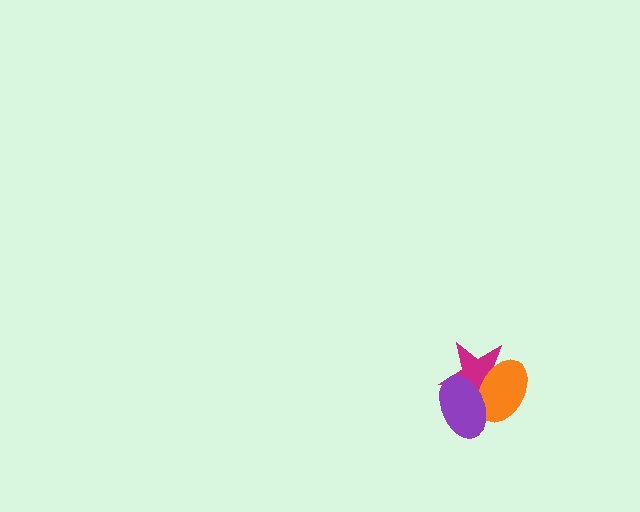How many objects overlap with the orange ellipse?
2 objects overlap with the orange ellipse.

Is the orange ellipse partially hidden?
Yes, it is partially covered by another shape.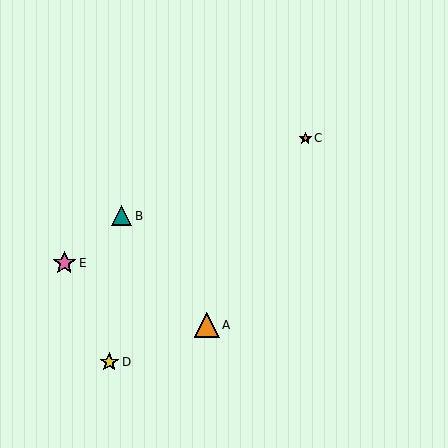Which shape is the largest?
The orange triangle (labeled A) is the largest.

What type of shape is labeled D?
Shape D is a yellow star.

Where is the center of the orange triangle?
The center of the orange triangle is at (207, 325).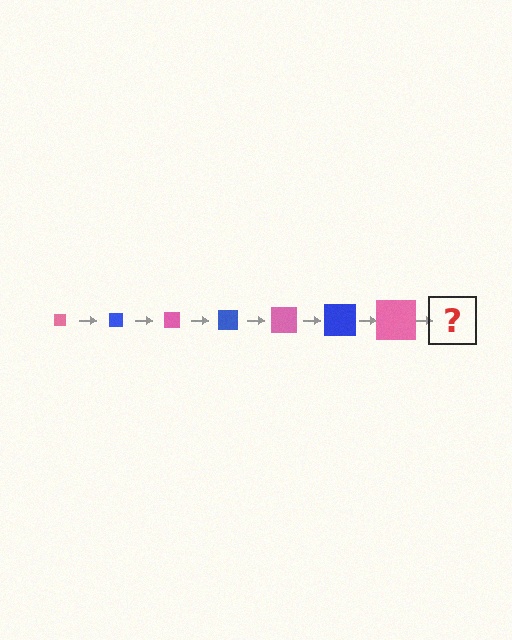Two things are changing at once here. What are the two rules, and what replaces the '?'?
The two rules are that the square grows larger each step and the color cycles through pink and blue. The '?' should be a blue square, larger than the previous one.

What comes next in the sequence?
The next element should be a blue square, larger than the previous one.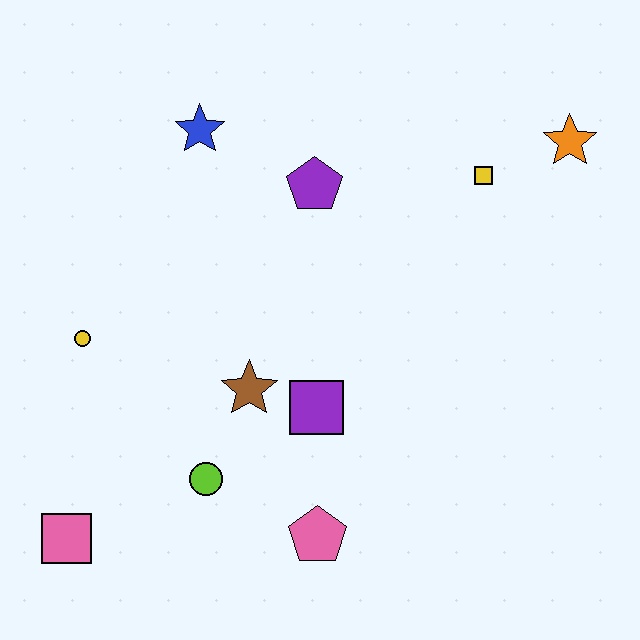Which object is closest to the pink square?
The lime circle is closest to the pink square.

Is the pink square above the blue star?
No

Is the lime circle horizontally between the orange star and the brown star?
No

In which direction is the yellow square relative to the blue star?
The yellow square is to the right of the blue star.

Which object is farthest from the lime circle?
The orange star is farthest from the lime circle.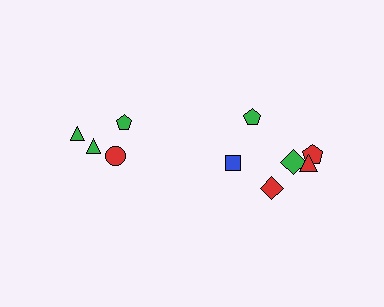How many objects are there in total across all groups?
There are 10 objects.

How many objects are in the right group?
There are 6 objects.